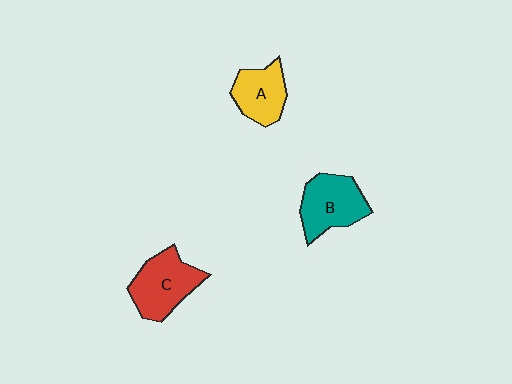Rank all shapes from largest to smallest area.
From largest to smallest: C (red), B (teal), A (yellow).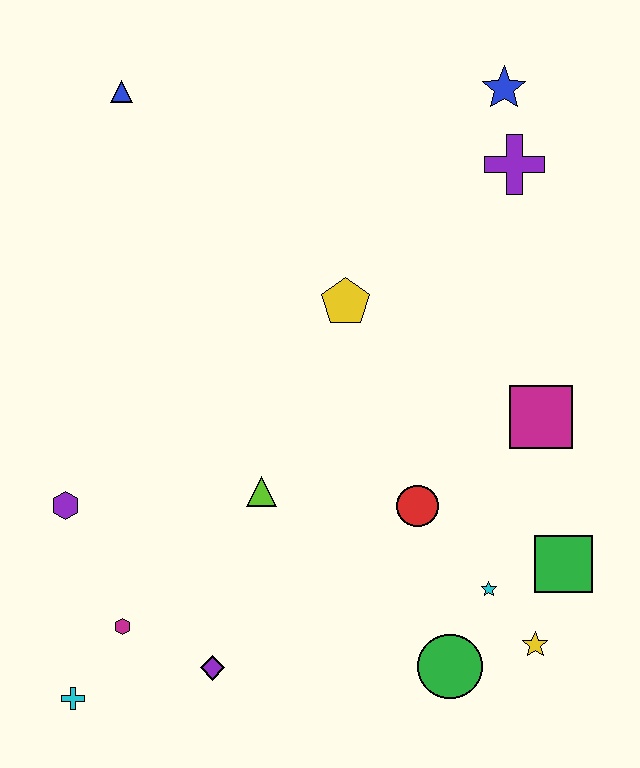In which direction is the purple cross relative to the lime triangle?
The purple cross is above the lime triangle.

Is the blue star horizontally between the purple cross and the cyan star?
Yes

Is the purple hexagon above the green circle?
Yes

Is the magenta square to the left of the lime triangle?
No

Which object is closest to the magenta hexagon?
The cyan cross is closest to the magenta hexagon.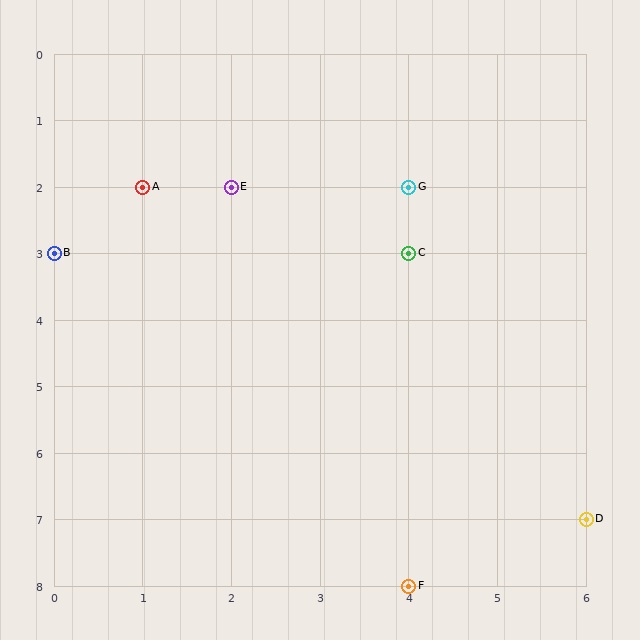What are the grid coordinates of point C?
Point C is at grid coordinates (4, 3).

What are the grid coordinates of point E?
Point E is at grid coordinates (2, 2).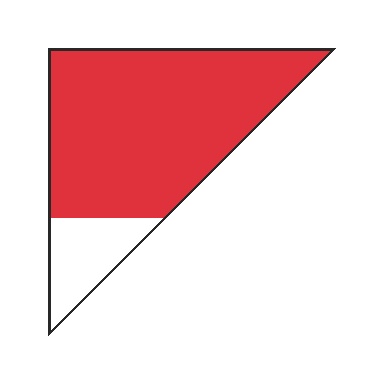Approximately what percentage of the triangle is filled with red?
Approximately 85%.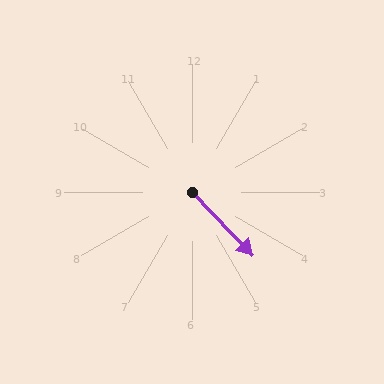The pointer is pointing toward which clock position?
Roughly 5 o'clock.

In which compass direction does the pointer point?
Southeast.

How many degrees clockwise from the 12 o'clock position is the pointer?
Approximately 136 degrees.